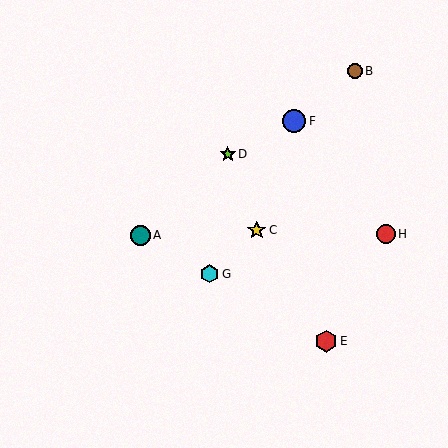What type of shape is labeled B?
Shape B is a brown circle.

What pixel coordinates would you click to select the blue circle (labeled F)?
Click at (294, 121) to select the blue circle F.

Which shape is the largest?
The blue circle (labeled F) is the largest.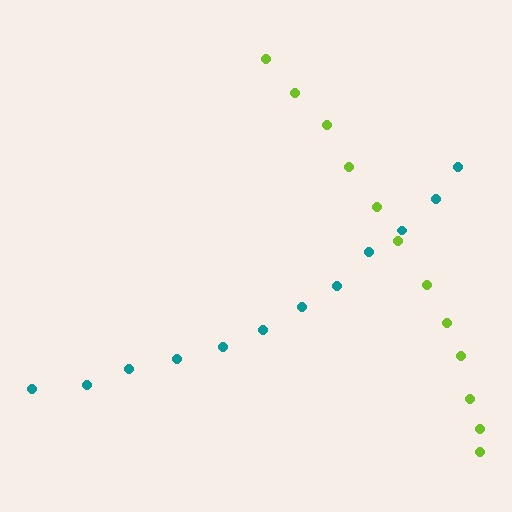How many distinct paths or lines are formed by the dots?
There are 2 distinct paths.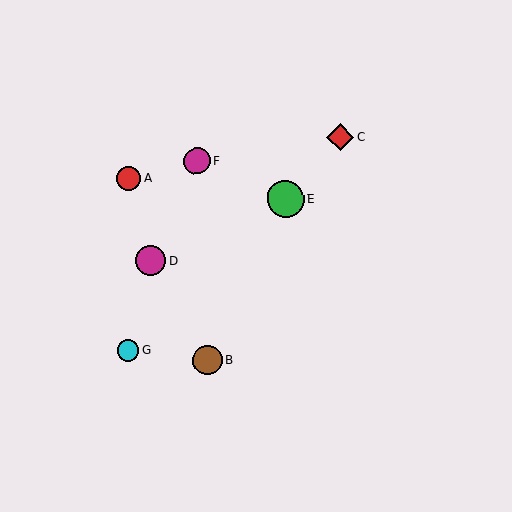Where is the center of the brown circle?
The center of the brown circle is at (207, 360).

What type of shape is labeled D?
Shape D is a magenta circle.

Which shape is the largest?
The green circle (labeled E) is the largest.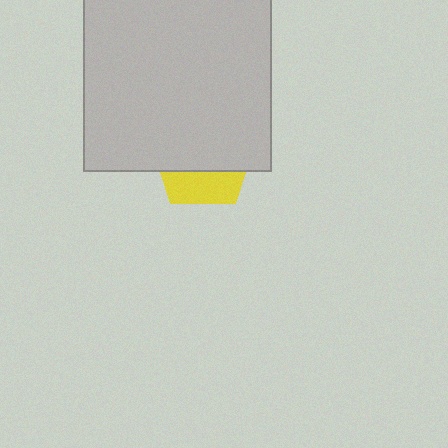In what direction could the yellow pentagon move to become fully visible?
The yellow pentagon could move down. That would shift it out from behind the light gray square entirely.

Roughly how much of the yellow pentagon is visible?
A small part of it is visible (roughly 33%).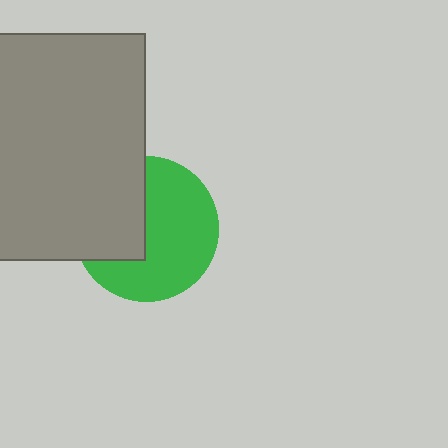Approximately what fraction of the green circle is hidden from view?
Roughly 38% of the green circle is hidden behind the gray rectangle.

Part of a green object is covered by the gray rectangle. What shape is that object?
It is a circle.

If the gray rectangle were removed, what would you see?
You would see the complete green circle.